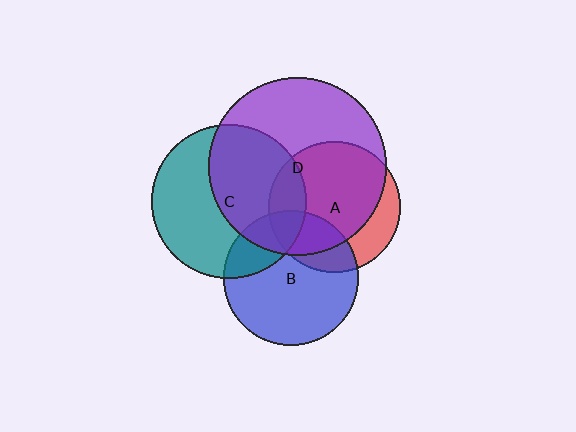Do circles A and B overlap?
Yes.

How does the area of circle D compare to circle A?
Approximately 1.8 times.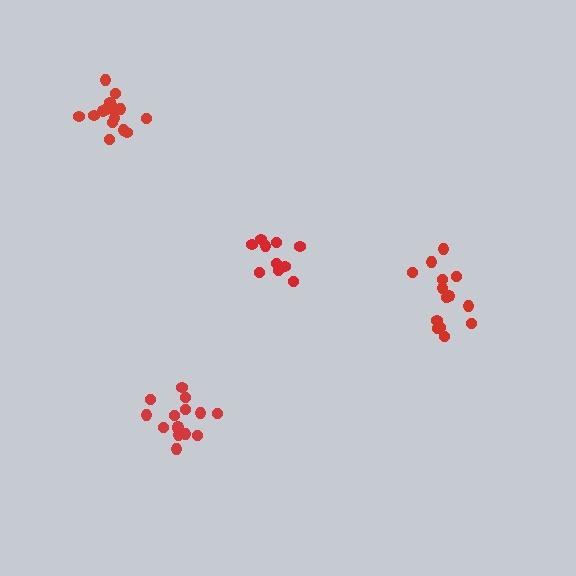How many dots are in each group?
Group 1: 15 dots, Group 2: 15 dots, Group 3: 10 dots, Group 4: 14 dots (54 total).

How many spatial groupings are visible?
There are 4 spatial groupings.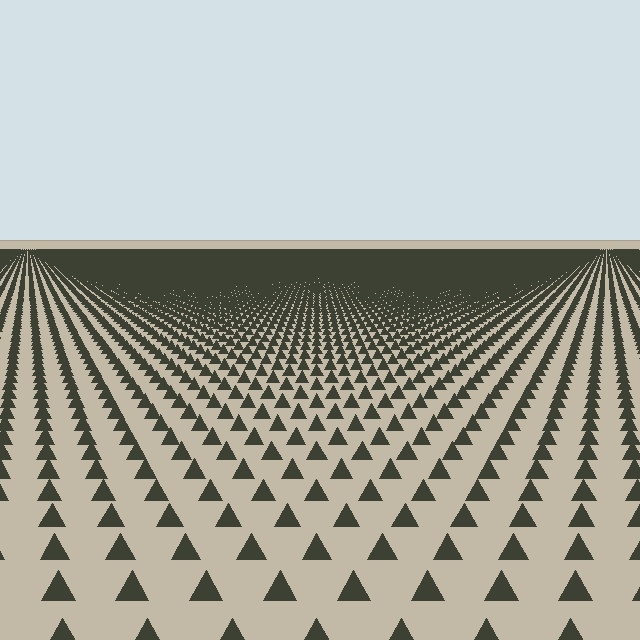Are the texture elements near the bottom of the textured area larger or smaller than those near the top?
Larger. Near the bottom, elements are closer to the viewer and appear at a bigger on-screen size.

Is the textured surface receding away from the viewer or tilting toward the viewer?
The surface is receding away from the viewer. Texture elements get smaller and denser toward the top.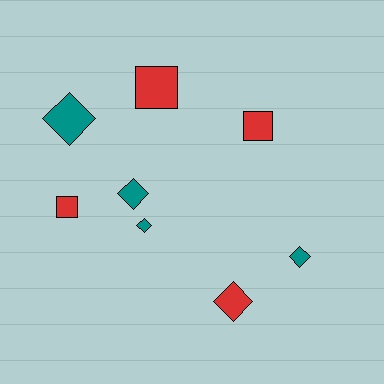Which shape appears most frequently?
Diamond, with 5 objects.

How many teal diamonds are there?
There are 4 teal diamonds.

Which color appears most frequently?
Teal, with 4 objects.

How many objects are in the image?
There are 8 objects.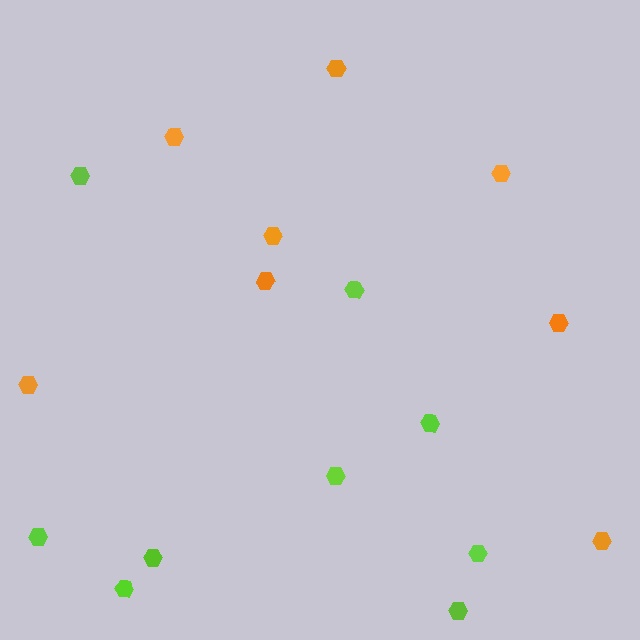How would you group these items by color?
There are 2 groups: one group of orange hexagons (8) and one group of lime hexagons (9).